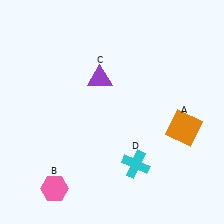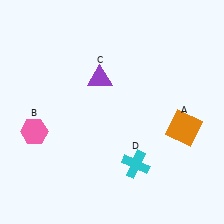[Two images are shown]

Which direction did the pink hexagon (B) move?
The pink hexagon (B) moved up.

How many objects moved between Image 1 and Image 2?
1 object moved between the two images.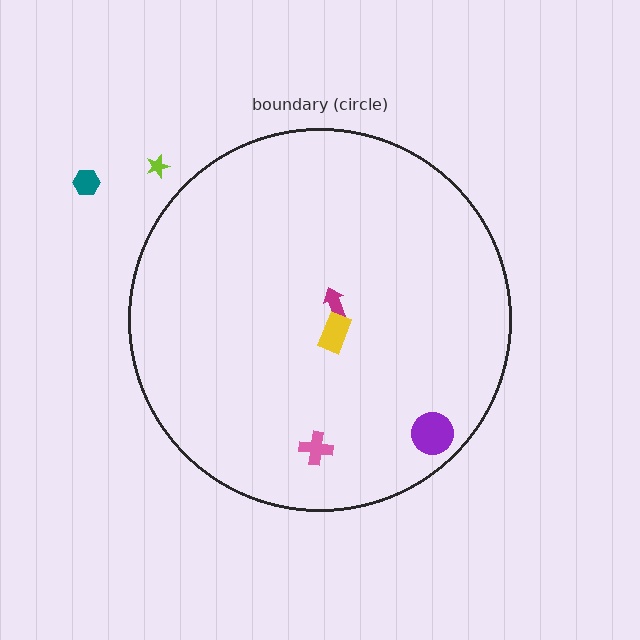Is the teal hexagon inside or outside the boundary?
Outside.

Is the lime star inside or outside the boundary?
Outside.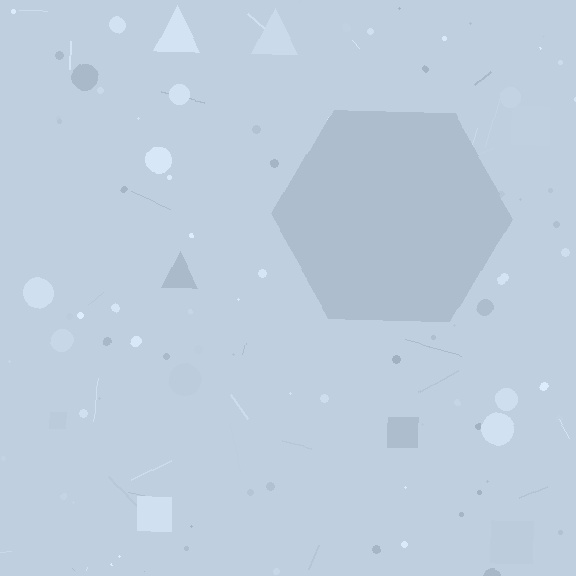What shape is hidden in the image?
A hexagon is hidden in the image.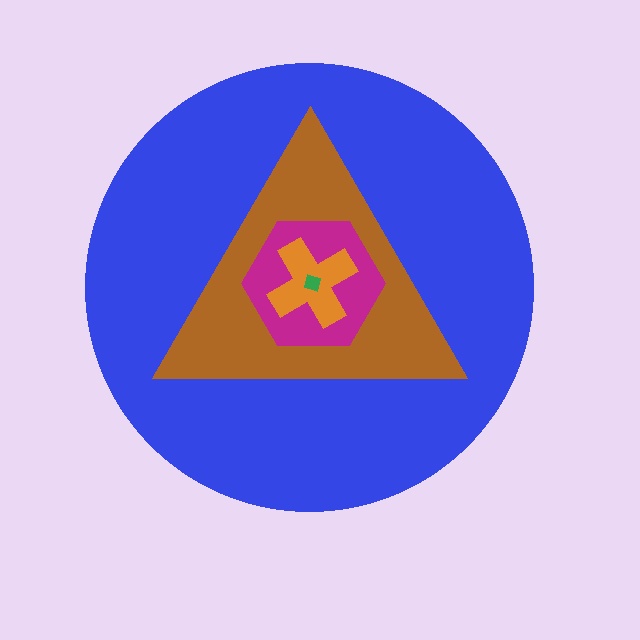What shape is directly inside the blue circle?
The brown triangle.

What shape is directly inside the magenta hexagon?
The orange cross.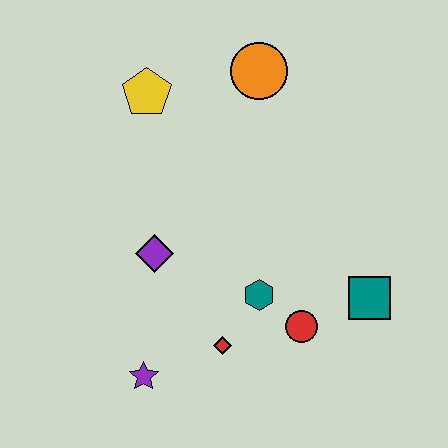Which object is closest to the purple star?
The red diamond is closest to the purple star.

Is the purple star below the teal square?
Yes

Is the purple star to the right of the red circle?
No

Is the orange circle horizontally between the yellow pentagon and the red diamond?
No